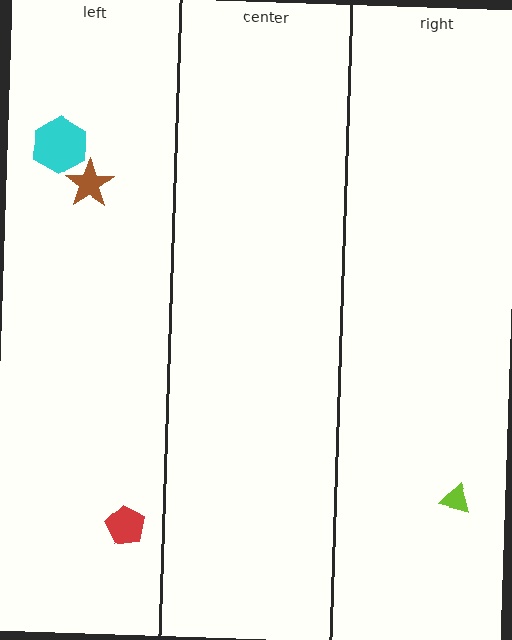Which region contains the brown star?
The left region.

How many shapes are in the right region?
1.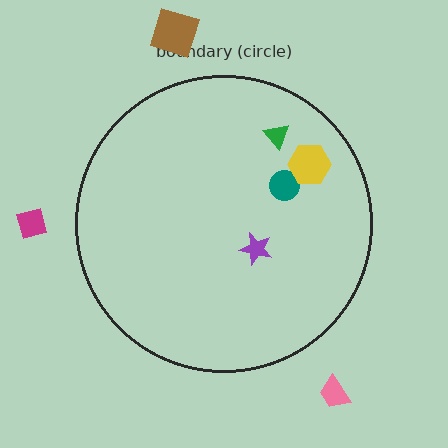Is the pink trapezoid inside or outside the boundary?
Outside.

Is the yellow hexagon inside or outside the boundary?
Inside.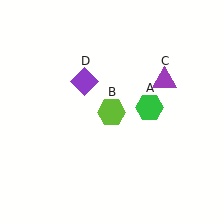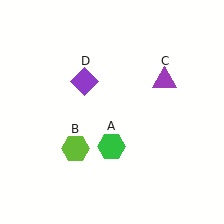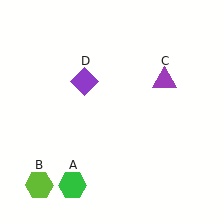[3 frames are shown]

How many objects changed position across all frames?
2 objects changed position: green hexagon (object A), lime hexagon (object B).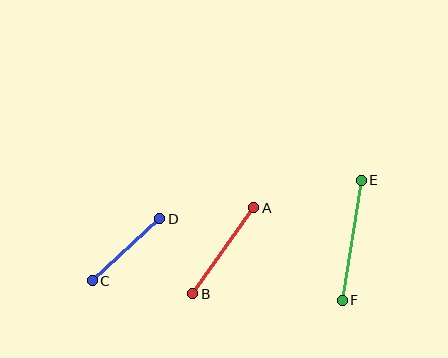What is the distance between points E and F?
The distance is approximately 122 pixels.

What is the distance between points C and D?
The distance is approximately 92 pixels.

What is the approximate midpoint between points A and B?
The midpoint is at approximately (223, 251) pixels.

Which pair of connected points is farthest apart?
Points E and F are farthest apart.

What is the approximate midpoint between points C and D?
The midpoint is at approximately (126, 250) pixels.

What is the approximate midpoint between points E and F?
The midpoint is at approximately (352, 240) pixels.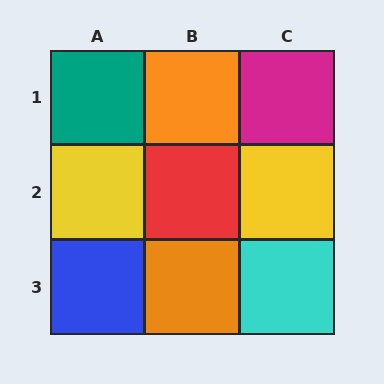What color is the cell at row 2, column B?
Red.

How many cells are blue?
1 cell is blue.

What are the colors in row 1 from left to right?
Teal, orange, magenta.